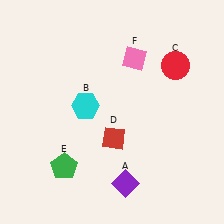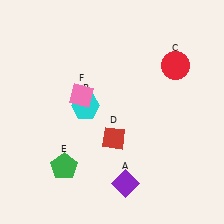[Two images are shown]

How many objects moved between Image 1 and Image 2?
1 object moved between the two images.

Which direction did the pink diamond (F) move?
The pink diamond (F) moved left.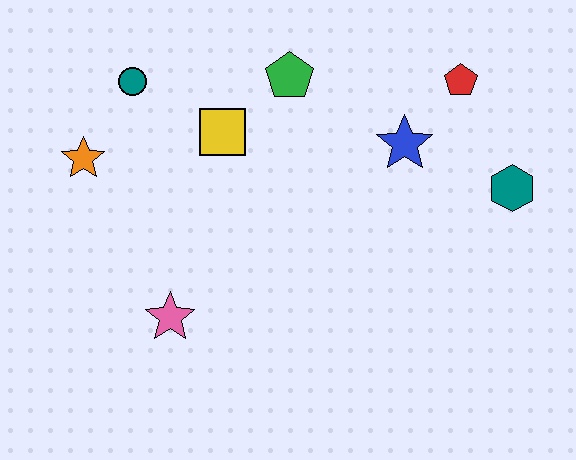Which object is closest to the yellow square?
The green pentagon is closest to the yellow square.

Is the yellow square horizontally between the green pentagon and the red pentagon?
No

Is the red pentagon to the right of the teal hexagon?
No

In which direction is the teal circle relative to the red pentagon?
The teal circle is to the left of the red pentagon.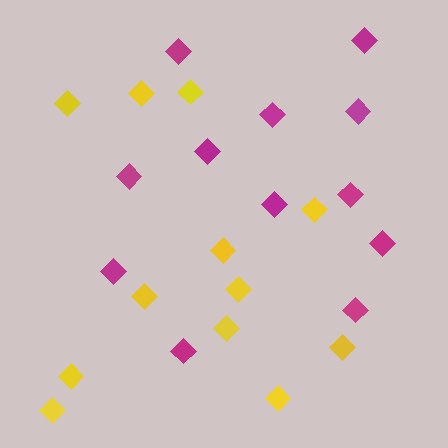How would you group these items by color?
There are 2 groups: one group of yellow diamonds (12) and one group of magenta diamonds (12).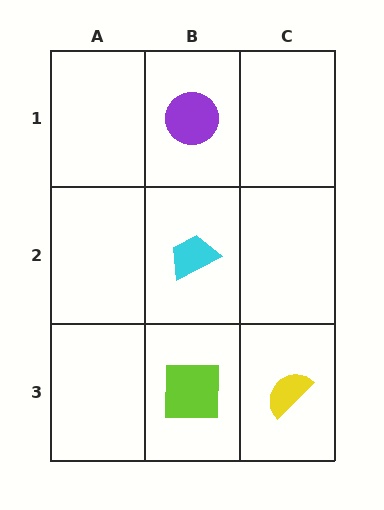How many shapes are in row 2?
1 shape.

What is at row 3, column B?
A lime square.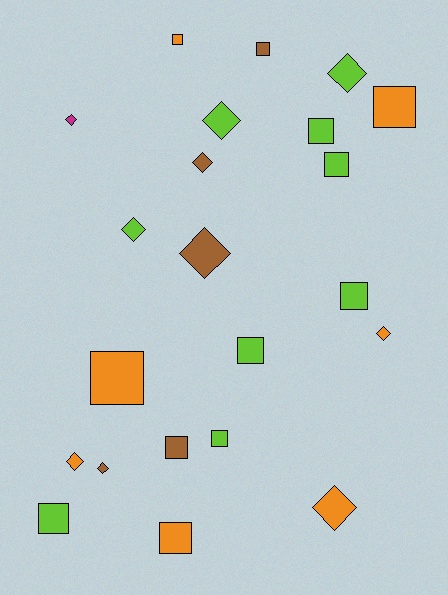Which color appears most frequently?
Lime, with 9 objects.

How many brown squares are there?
There are 2 brown squares.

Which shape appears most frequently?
Square, with 12 objects.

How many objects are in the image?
There are 22 objects.